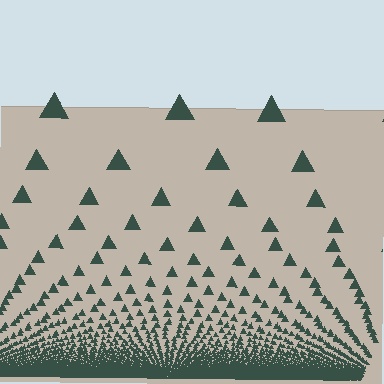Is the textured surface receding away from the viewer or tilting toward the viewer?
The surface appears to tilt toward the viewer. Texture elements get larger and sparser toward the top.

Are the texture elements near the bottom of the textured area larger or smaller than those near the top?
Smaller. The gradient is inverted — elements near the bottom are smaller and denser.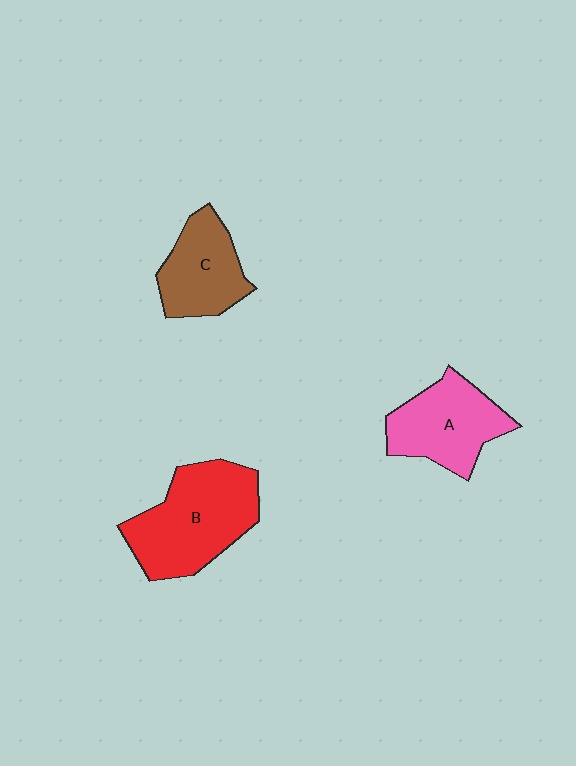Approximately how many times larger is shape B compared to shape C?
Approximately 1.5 times.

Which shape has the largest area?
Shape B (red).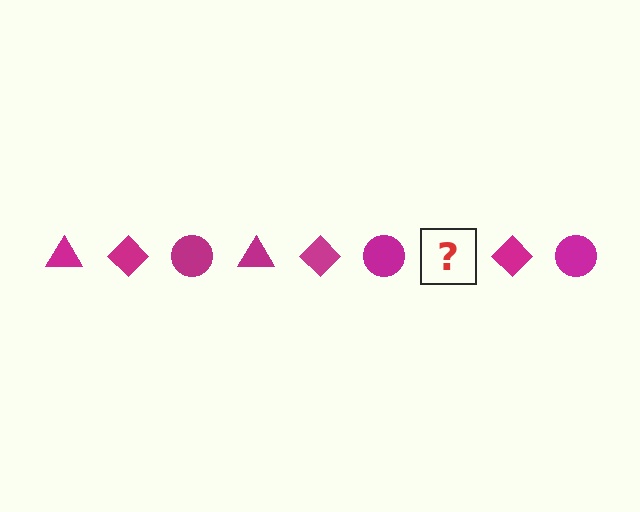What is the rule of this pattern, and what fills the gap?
The rule is that the pattern cycles through triangle, diamond, circle shapes in magenta. The gap should be filled with a magenta triangle.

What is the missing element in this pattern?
The missing element is a magenta triangle.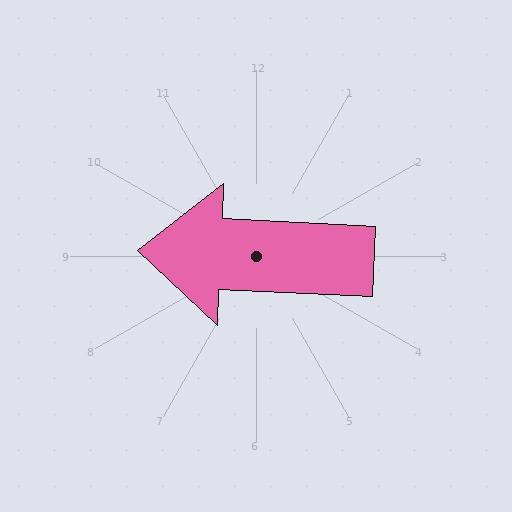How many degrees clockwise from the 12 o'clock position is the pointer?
Approximately 273 degrees.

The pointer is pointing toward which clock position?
Roughly 9 o'clock.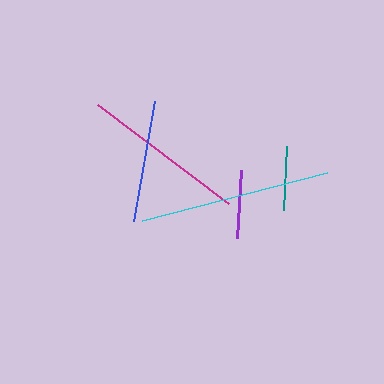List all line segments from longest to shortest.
From longest to shortest: cyan, magenta, blue, purple, teal.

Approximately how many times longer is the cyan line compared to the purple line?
The cyan line is approximately 2.8 times the length of the purple line.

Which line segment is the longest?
The cyan line is the longest at approximately 191 pixels.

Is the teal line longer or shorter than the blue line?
The blue line is longer than the teal line.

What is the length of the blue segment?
The blue segment is approximately 121 pixels long.